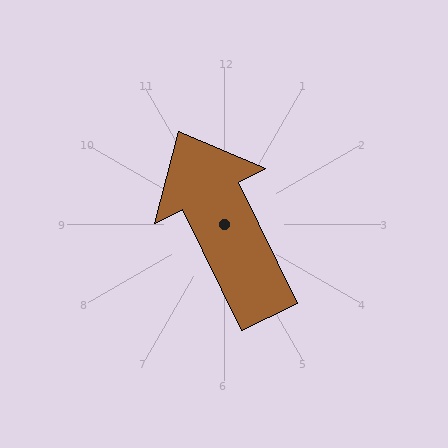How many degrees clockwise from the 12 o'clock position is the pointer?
Approximately 334 degrees.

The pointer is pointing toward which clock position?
Roughly 11 o'clock.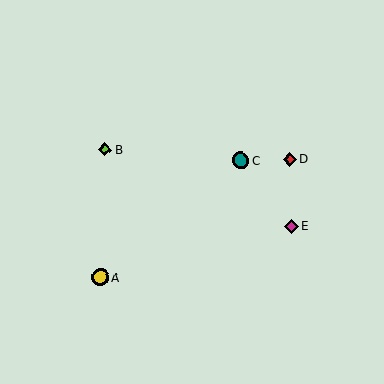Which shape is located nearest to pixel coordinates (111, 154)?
The lime diamond (labeled B) at (105, 149) is nearest to that location.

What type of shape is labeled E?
Shape E is a magenta diamond.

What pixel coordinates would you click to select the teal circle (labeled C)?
Click at (240, 161) to select the teal circle C.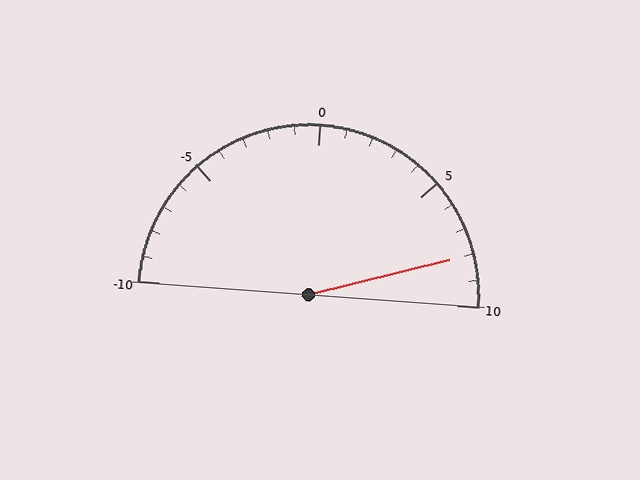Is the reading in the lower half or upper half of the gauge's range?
The reading is in the upper half of the range (-10 to 10).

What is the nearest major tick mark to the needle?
The nearest major tick mark is 10.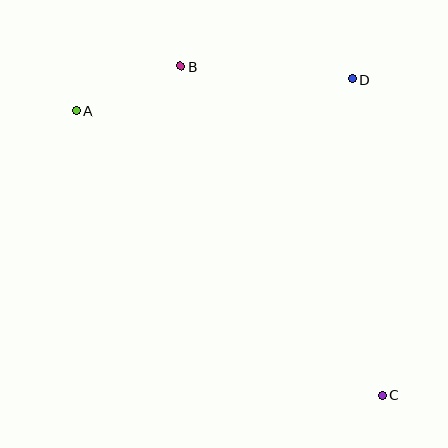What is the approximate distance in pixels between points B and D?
The distance between B and D is approximately 172 pixels.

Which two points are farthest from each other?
Points A and C are farthest from each other.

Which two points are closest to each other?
Points A and B are closest to each other.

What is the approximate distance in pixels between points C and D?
The distance between C and D is approximately 317 pixels.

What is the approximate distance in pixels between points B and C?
The distance between B and C is approximately 386 pixels.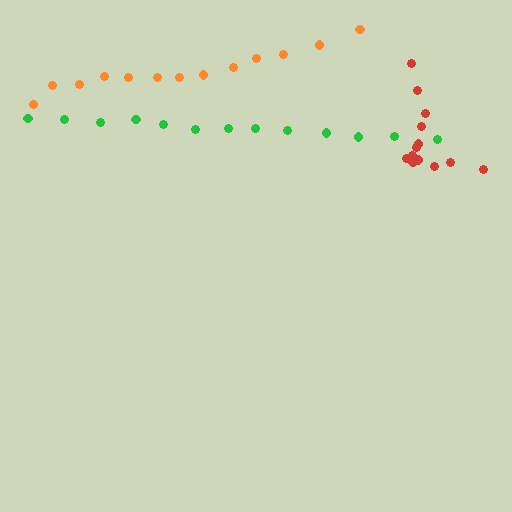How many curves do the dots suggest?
There are 3 distinct paths.